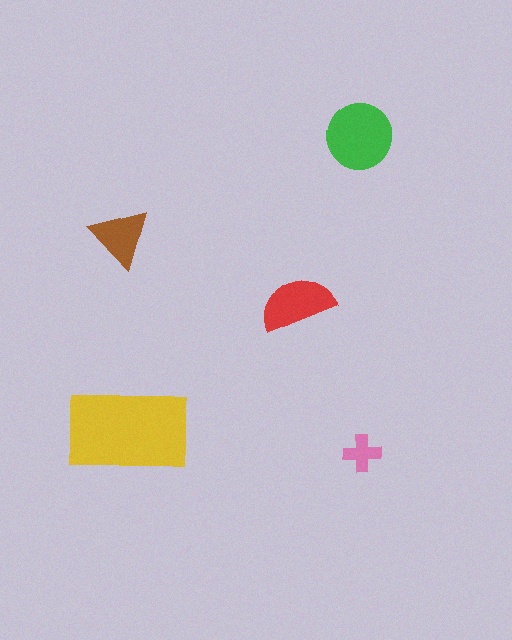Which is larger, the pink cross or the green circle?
The green circle.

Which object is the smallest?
The pink cross.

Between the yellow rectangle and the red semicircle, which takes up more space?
The yellow rectangle.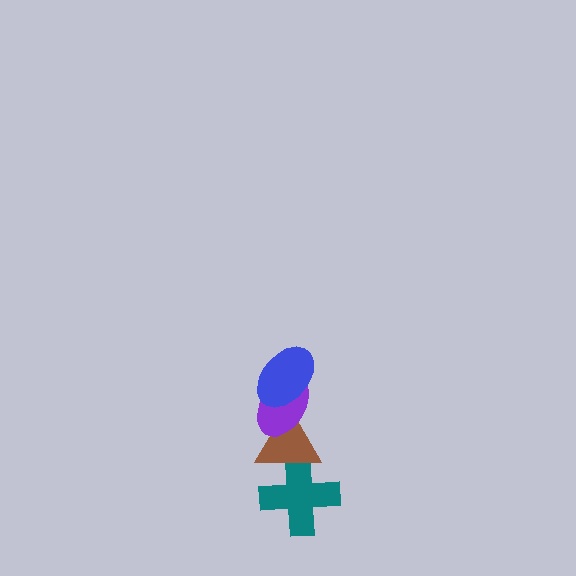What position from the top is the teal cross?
The teal cross is 4th from the top.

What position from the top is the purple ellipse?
The purple ellipse is 2nd from the top.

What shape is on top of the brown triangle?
The purple ellipse is on top of the brown triangle.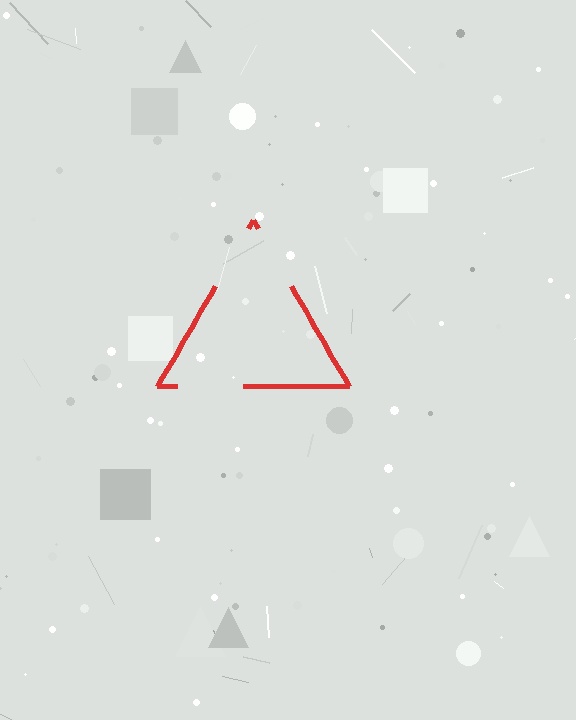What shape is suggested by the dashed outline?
The dashed outline suggests a triangle.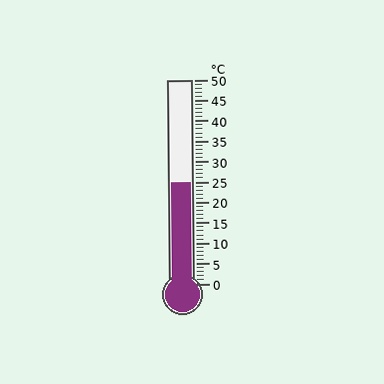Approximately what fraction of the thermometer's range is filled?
The thermometer is filled to approximately 50% of its range.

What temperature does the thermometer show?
The thermometer shows approximately 25°C.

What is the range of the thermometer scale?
The thermometer scale ranges from 0°C to 50°C.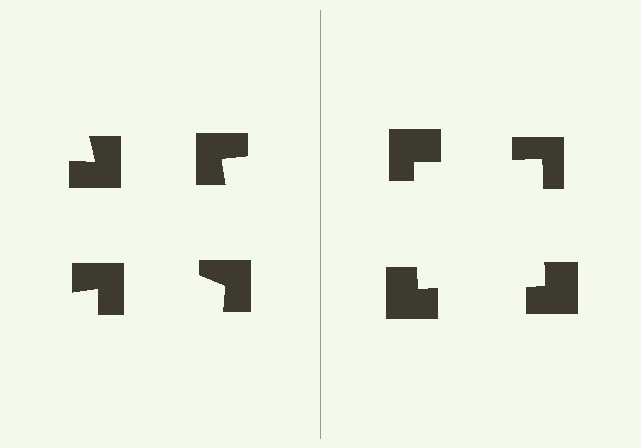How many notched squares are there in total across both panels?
8 — 4 on each side.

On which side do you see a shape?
An illusory square appears on the right side. On the left side the wedge cuts are rotated, so no coherent shape forms.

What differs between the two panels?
The notched squares are positioned identically on both sides; only the wedge orientations differ. On the right they align to a square; on the left they are misaligned.